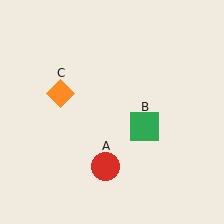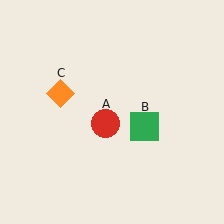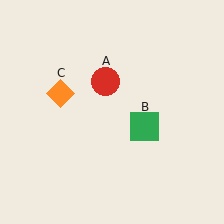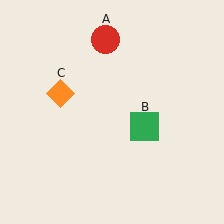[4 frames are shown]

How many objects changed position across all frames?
1 object changed position: red circle (object A).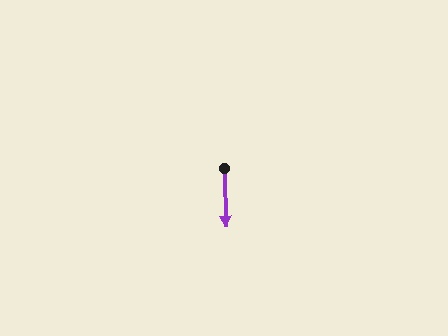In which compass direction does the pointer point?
South.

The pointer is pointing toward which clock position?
Roughly 6 o'clock.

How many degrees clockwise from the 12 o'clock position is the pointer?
Approximately 178 degrees.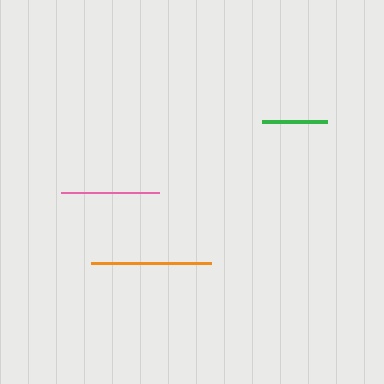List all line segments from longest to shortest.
From longest to shortest: orange, pink, green.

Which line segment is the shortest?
The green line is the shortest at approximately 66 pixels.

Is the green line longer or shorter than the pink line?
The pink line is longer than the green line.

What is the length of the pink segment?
The pink segment is approximately 98 pixels long.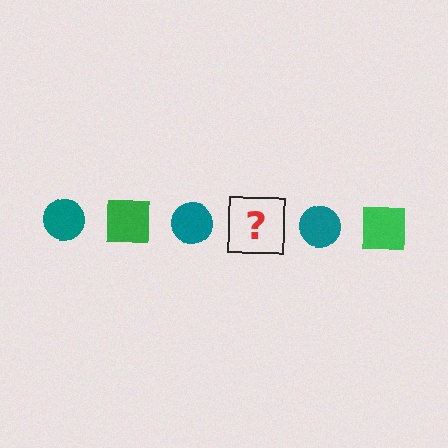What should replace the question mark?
The question mark should be replaced with a green square.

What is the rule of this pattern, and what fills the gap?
The rule is that the pattern alternates between teal circle and green square. The gap should be filled with a green square.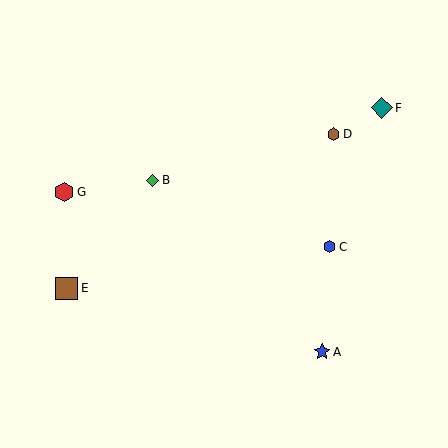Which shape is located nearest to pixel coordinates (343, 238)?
The blue hexagon (labeled C) at (330, 247) is nearest to that location.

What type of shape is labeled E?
Shape E is a brown square.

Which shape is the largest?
The brown square (labeled E) is the largest.